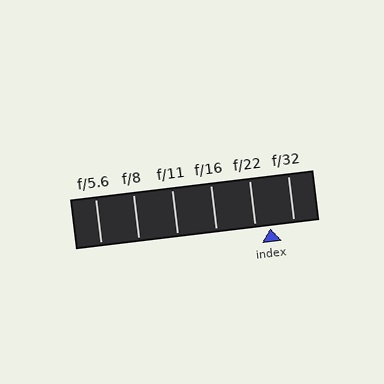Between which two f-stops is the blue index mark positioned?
The index mark is between f/22 and f/32.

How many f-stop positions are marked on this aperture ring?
There are 6 f-stop positions marked.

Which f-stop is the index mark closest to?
The index mark is closest to f/22.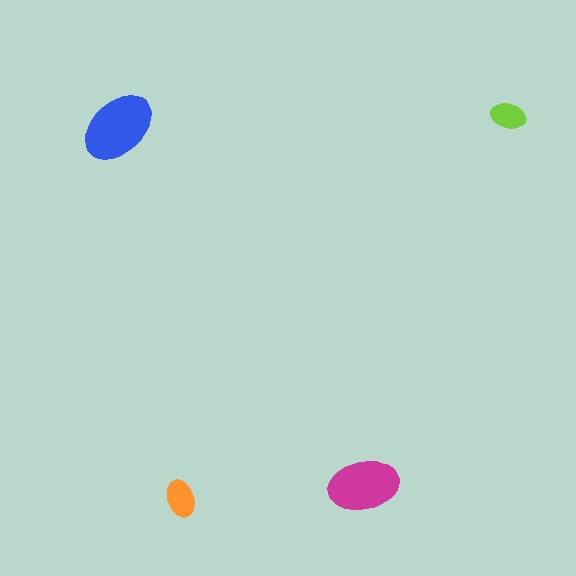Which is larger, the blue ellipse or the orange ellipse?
The blue one.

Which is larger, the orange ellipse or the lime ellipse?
The orange one.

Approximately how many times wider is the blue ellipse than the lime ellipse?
About 2 times wider.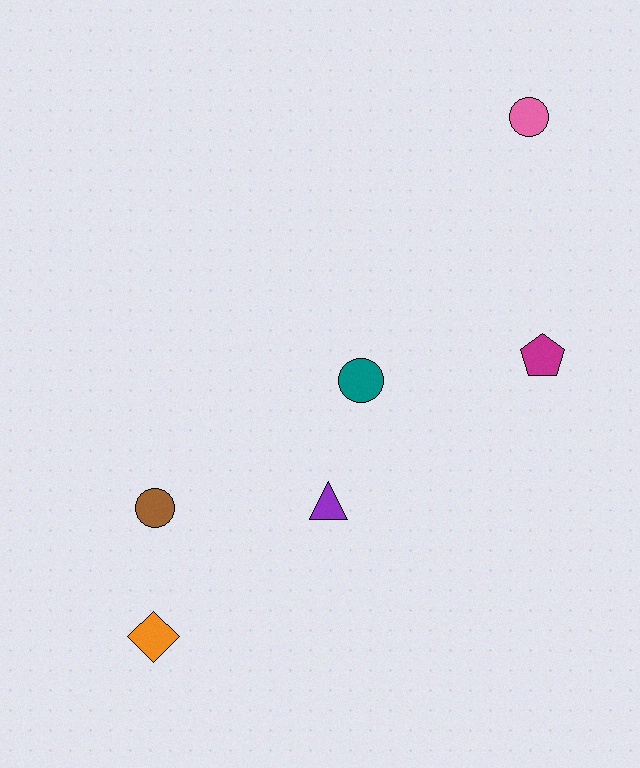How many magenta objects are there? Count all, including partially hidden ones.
There is 1 magenta object.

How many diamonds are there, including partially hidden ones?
There is 1 diamond.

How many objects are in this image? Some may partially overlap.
There are 6 objects.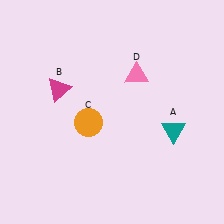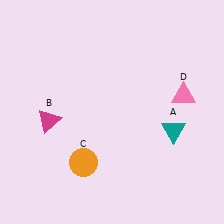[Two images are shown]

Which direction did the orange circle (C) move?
The orange circle (C) moved down.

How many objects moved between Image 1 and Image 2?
3 objects moved between the two images.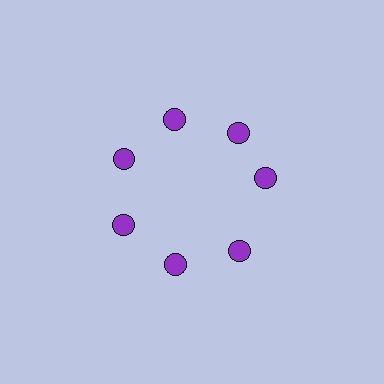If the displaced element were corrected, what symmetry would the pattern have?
It would have 7-fold rotational symmetry — the pattern would map onto itself every 51 degrees.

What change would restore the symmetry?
The symmetry would be restored by rotating it back into even spacing with its neighbors so that all 7 circles sit at equal angles and equal distance from the center.